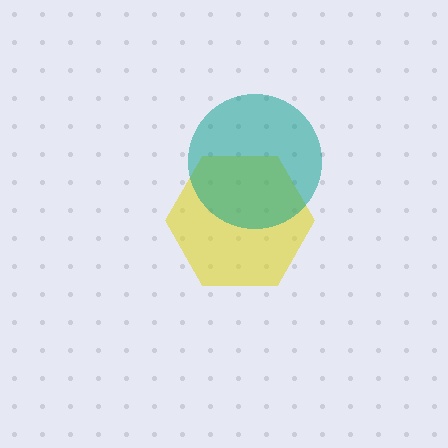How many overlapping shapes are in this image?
There are 2 overlapping shapes in the image.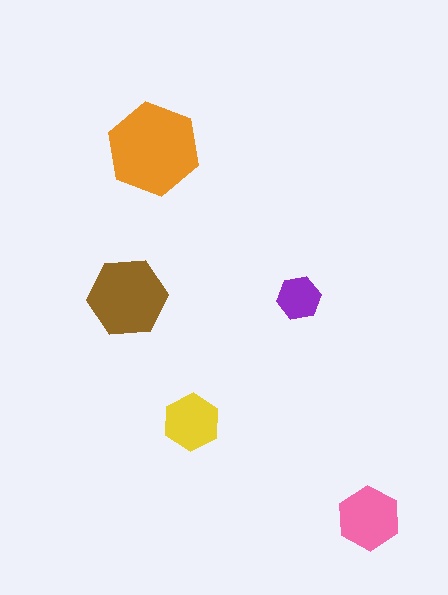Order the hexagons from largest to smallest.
the orange one, the brown one, the pink one, the yellow one, the purple one.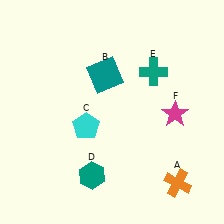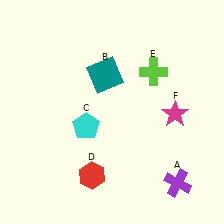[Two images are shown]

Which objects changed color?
A changed from orange to purple. D changed from teal to red. E changed from teal to lime.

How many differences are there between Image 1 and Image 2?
There are 3 differences between the two images.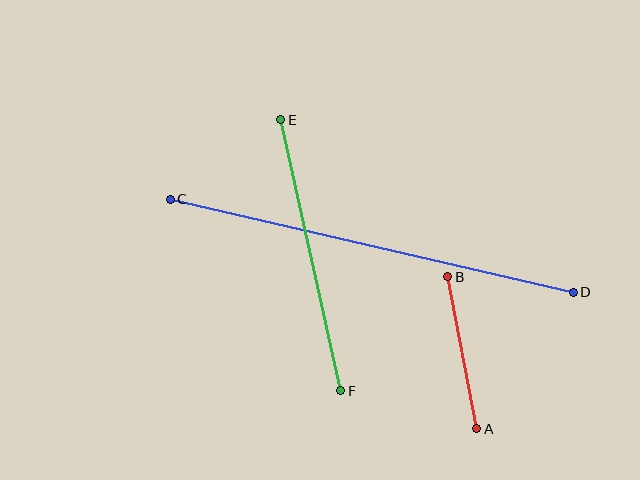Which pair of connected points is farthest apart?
Points C and D are farthest apart.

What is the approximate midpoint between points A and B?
The midpoint is at approximately (462, 353) pixels.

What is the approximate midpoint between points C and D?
The midpoint is at approximately (372, 246) pixels.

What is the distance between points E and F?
The distance is approximately 278 pixels.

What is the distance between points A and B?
The distance is approximately 155 pixels.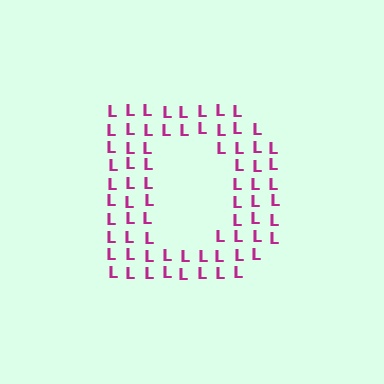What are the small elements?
The small elements are letter L's.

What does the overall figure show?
The overall figure shows the letter D.